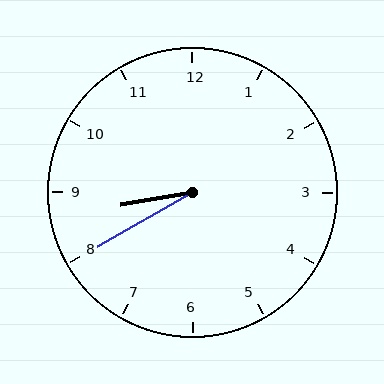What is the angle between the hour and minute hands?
Approximately 20 degrees.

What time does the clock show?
8:40.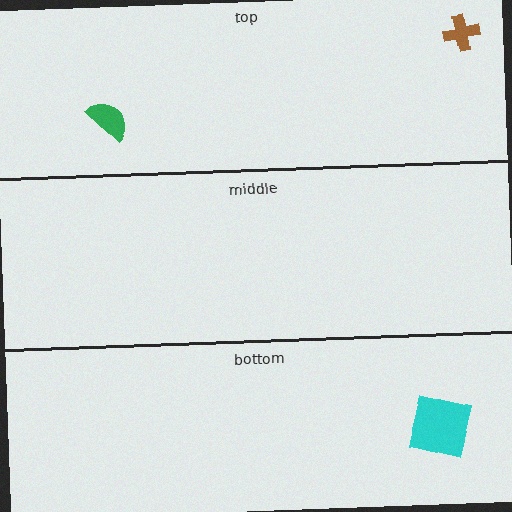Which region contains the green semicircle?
The top region.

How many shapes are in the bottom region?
1.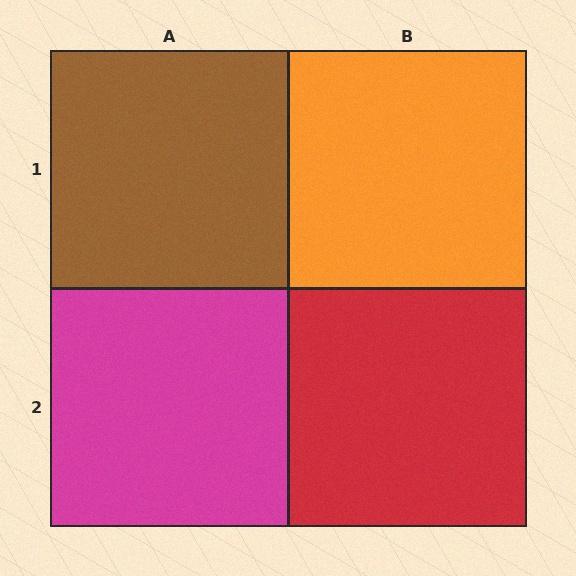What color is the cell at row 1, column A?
Brown.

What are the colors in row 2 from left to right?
Magenta, red.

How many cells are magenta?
1 cell is magenta.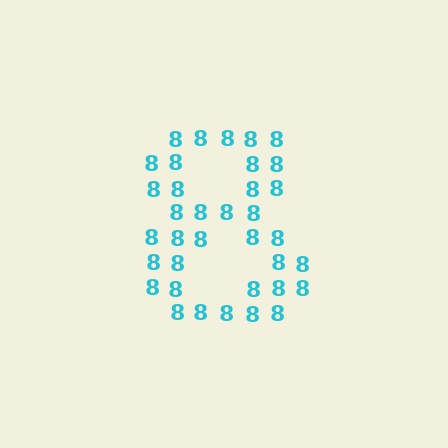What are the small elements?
The small elements are digit 8's.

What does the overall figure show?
The overall figure shows the digit 8.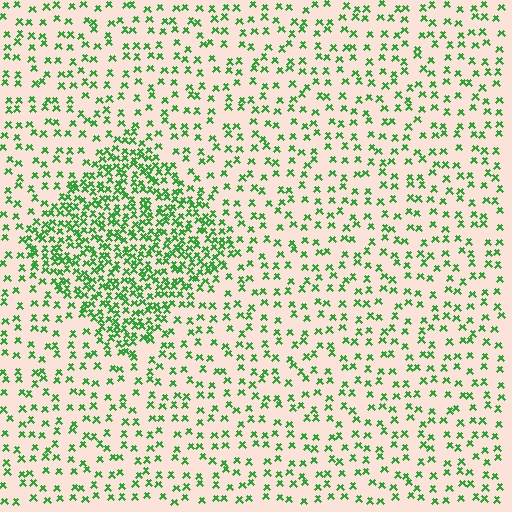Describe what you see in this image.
The image contains small green elements arranged at two different densities. A diamond-shaped region is visible where the elements are more densely packed than the surrounding area.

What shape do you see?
I see a diamond.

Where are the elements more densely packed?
The elements are more densely packed inside the diamond boundary.